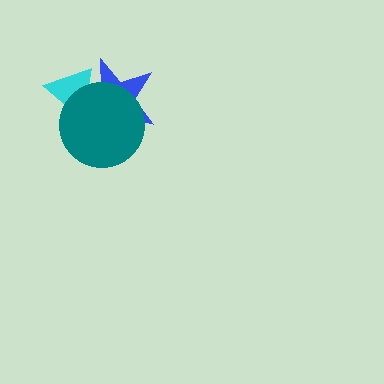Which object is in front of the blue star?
The teal circle is in front of the blue star.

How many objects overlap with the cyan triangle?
2 objects overlap with the cyan triangle.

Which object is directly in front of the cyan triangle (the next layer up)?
The blue star is directly in front of the cyan triangle.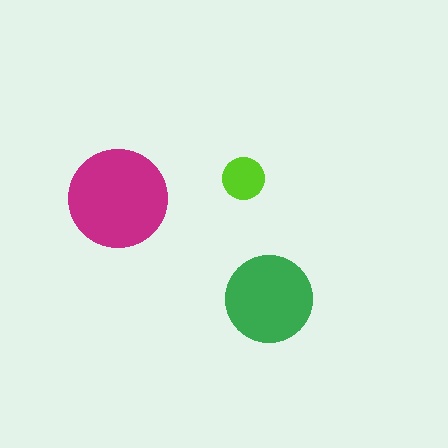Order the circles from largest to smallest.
the magenta one, the green one, the lime one.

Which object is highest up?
The lime circle is topmost.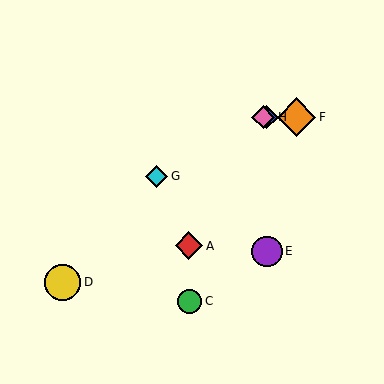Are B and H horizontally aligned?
Yes, both are at y≈117.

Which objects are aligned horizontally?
Objects B, F, H are aligned horizontally.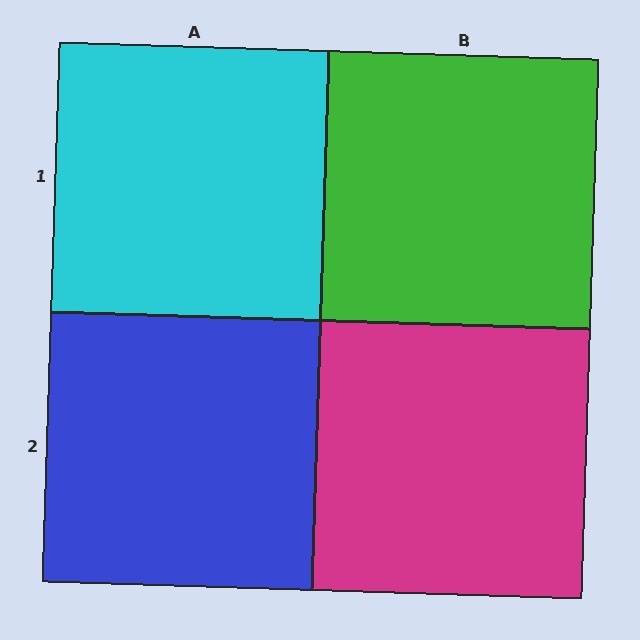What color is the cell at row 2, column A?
Blue.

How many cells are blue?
1 cell is blue.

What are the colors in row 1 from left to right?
Cyan, green.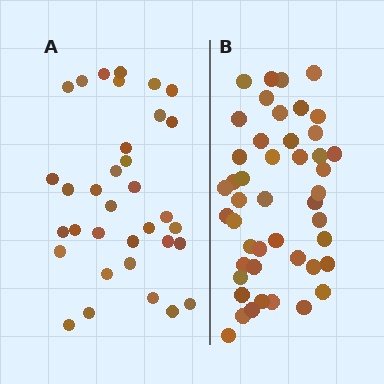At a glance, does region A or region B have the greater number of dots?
Region B (the right region) has more dots.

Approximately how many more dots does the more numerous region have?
Region B has roughly 12 or so more dots than region A.